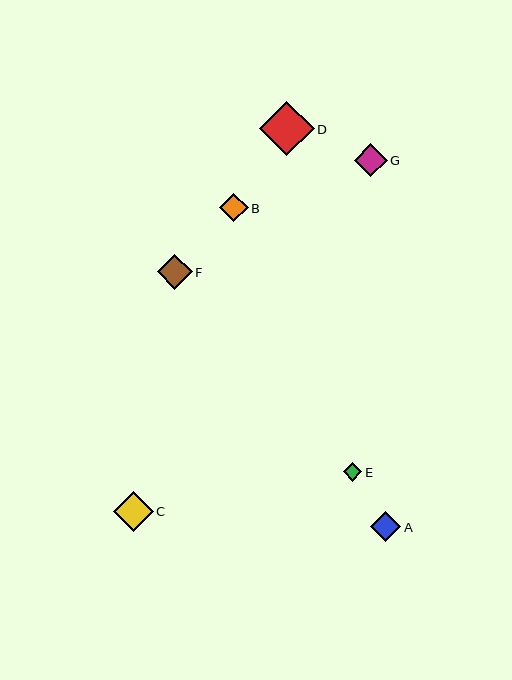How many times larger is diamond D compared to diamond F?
Diamond D is approximately 1.6 times the size of diamond F.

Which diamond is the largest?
Diamond D is the largest with a size of approximately 54 pixels.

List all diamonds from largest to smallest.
From largest to smallest: D, C, F, G, A, B, E.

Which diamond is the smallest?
Diamond E is the smallest with a size of approximately 19 pixels.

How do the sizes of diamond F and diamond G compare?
Diamond F and diamond G are approximately the same size.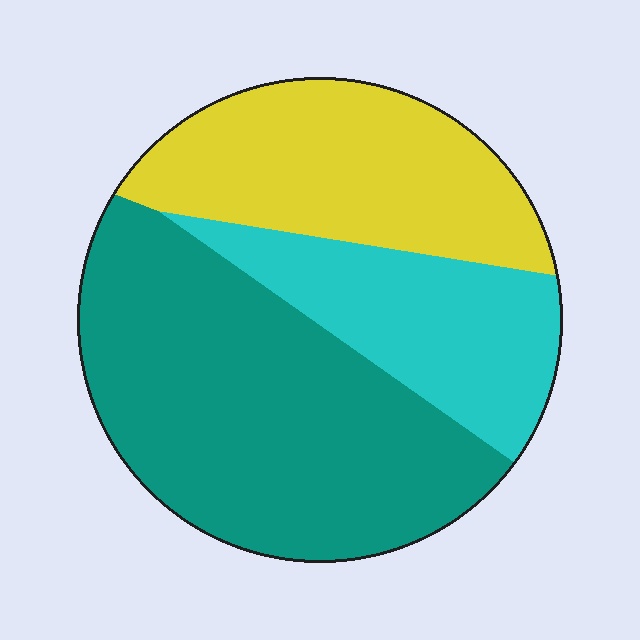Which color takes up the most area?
Teal, at roughly 50%.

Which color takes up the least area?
Cyan, at roughly 20%.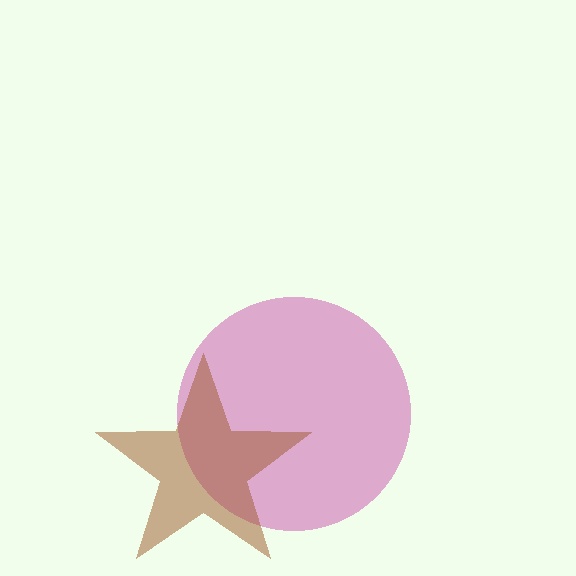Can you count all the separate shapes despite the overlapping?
Yes, there are 2 separate shapes.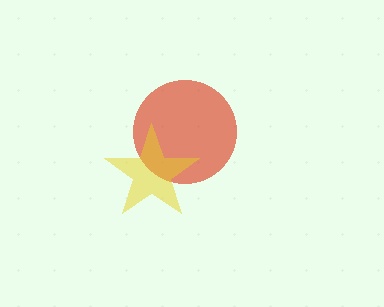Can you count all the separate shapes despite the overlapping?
Yes, there are 2 separate shapes.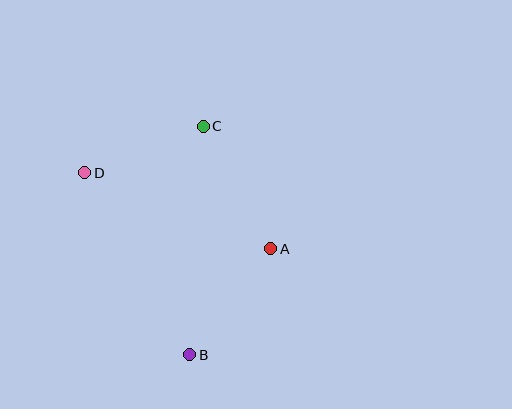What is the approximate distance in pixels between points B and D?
The distance between B and D is approximately 211 pixels.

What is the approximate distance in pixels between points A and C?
The distance between A and C is approximately 139 pixels.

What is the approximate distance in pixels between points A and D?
The distance between A and D is approximately 201 pixels.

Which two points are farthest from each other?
Points B and C are farthest from each other.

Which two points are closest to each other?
Points C and D are closest to each other.